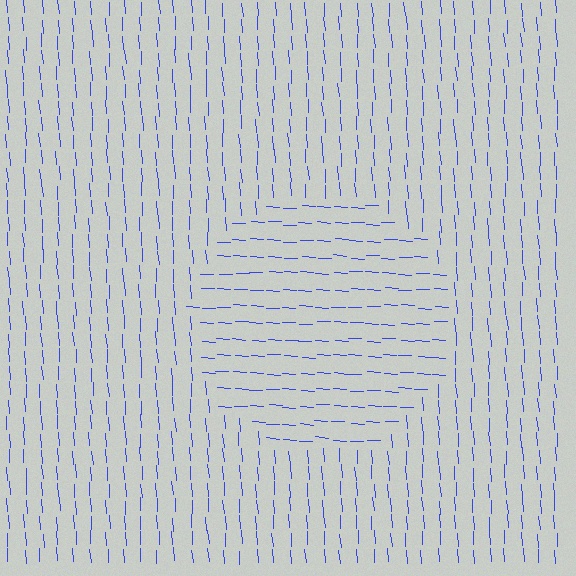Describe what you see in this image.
The image is filled with small blue line segments. A circle region in the image has lines oriented differently from the surrounding lines, creating a visible texture boundary.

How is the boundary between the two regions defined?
The boundary is defined purely by a change in line orientation (approximately 83 degrees difference). All lines are the same color and thickness.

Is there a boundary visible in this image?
Yes, there is a texture boundary formed by a change in line orientation.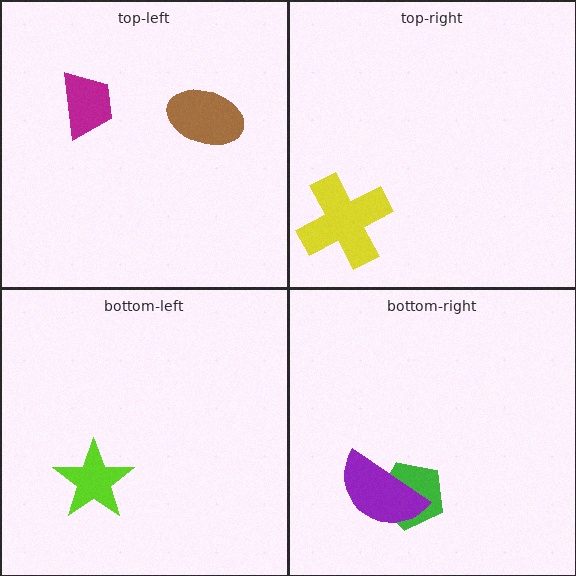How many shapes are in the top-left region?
2.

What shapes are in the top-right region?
The yellow cross.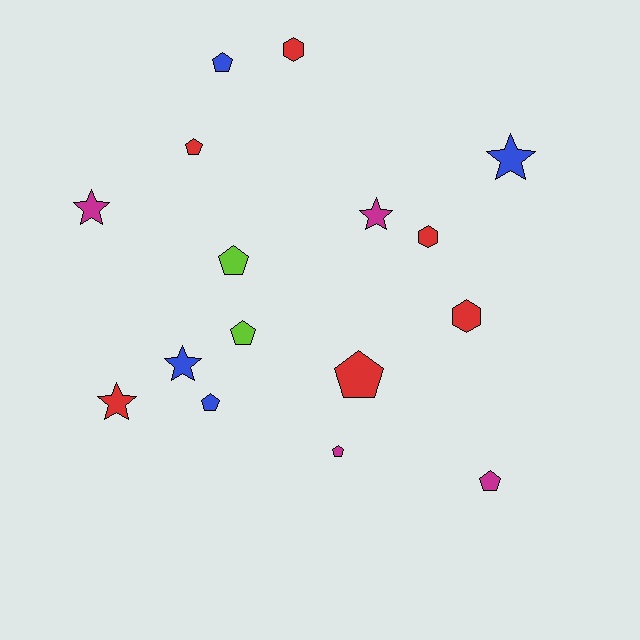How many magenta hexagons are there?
There are no magenta hexagons.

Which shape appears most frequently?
Pentagon, with 8 objects.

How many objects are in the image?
There are 16 objects.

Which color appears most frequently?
Red, with 6 objects.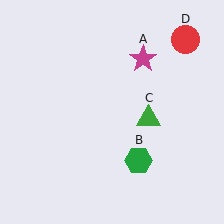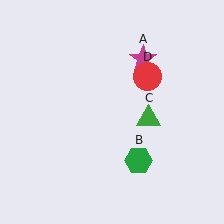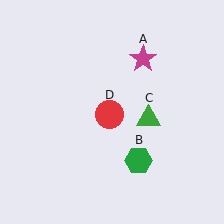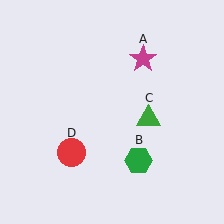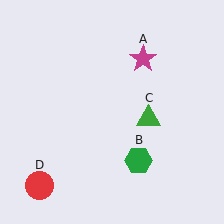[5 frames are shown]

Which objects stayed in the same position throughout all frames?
Magenta star (object A) and green hexagon (object B) and green triangle (object C) remained stationary.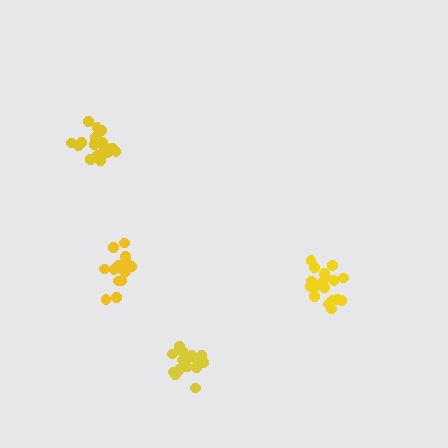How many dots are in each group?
Group 1: 20 dots, Group 2: 18 dots, Group 3: 17 dots, Group 4: 16 dots (71 total).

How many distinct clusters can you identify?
There are 4 distinct clusters.